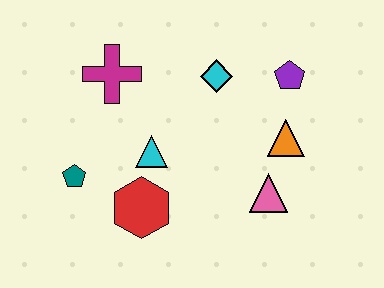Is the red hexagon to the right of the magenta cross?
Yes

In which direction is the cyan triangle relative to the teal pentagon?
The cyan triangle is to the right of the teal pentagon.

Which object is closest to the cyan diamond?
The purple pentagon is closest to the cyan diamond.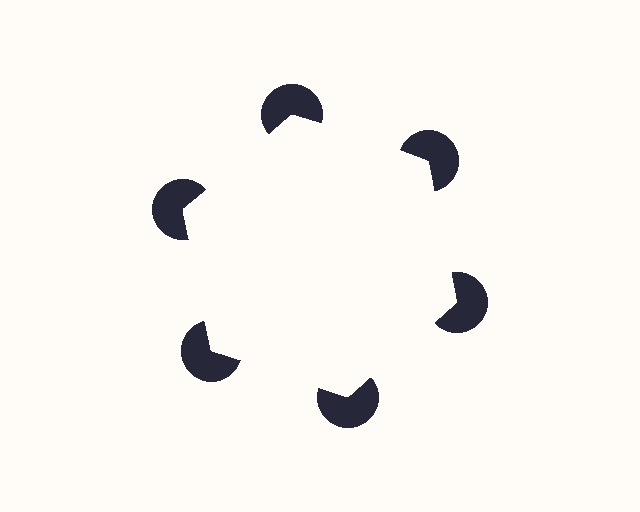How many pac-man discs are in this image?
There are 6 — one at each vertex of the illusory hexagon.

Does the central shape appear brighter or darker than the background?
It typically appears slightly brighter than the background, even though no actual brightness change is drawn.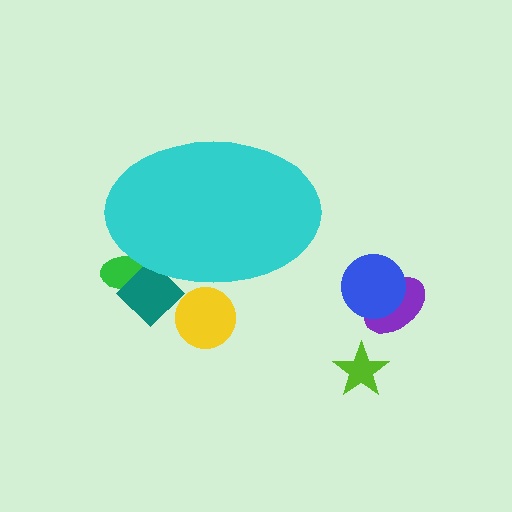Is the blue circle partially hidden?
No, the blue circle is fully visible.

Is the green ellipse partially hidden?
Yes, the green ellipse is partially hidden behind the cyan ellipse.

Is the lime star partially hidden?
No, the lime star is fully visible.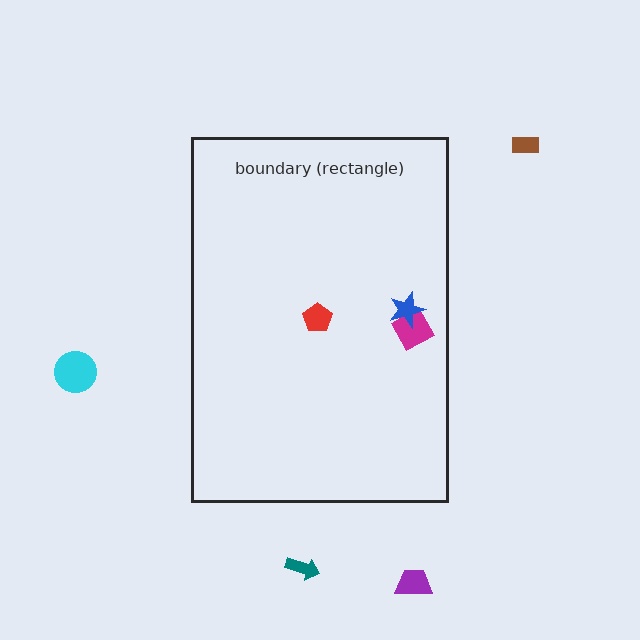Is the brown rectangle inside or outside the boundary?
Outside.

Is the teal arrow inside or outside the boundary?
Outside.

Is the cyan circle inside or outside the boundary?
Outside.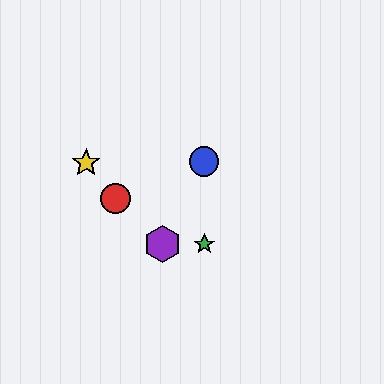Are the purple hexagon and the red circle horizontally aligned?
No, the purple hexagon is at y≈244 and the red circle is at y≈199.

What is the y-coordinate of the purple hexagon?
The purple hexagon is at y≈244.